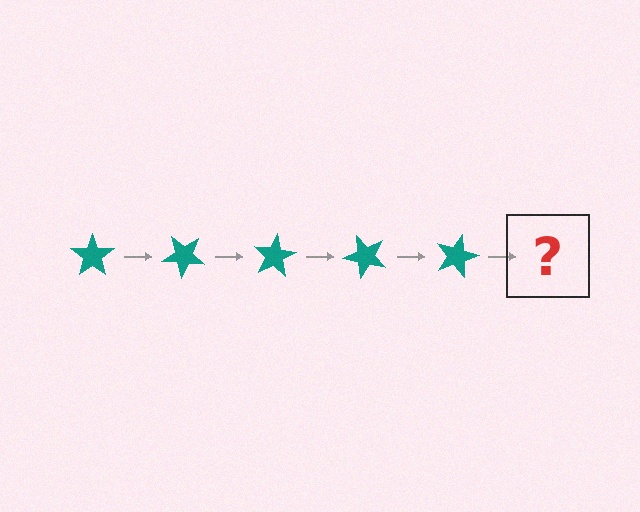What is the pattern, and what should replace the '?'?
The pattern is that the star rotates 40 degrees each step. The '?' should be a teal star rotated 200 degrees.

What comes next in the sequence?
The next element should be a teal star rotated 200 degrees.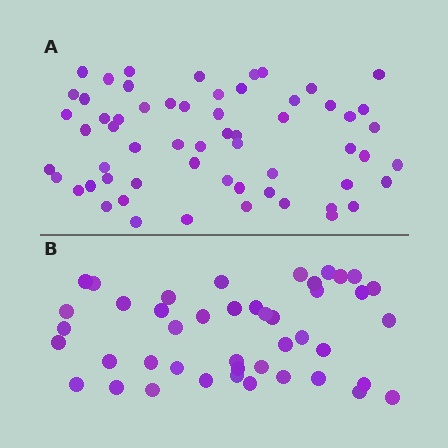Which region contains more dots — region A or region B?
Region A (the top region) has more dots.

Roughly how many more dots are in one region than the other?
Region A has approximately 15 more dots than region B.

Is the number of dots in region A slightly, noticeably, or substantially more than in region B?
Region A has noticeably more, but not dramatically so. The ratio is roughly 1.4 to 1.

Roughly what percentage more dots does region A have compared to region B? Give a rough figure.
About 35% more.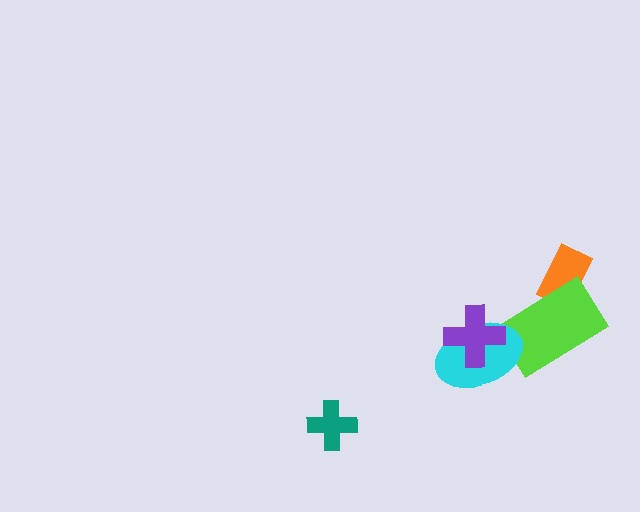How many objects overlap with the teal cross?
0 objects overlap with the teal cross.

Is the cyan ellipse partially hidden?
Yes, it is partially covered by another shape.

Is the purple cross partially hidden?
No, no other shape covers it.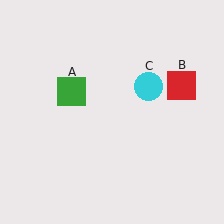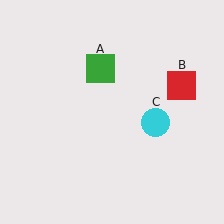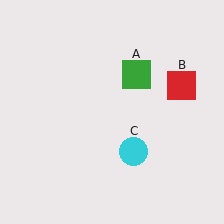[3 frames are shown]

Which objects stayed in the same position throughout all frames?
Red square (object B) remained stationary.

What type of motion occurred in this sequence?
The green square (object A), cyan circle (object C) rotated clockwise around the center of the scene.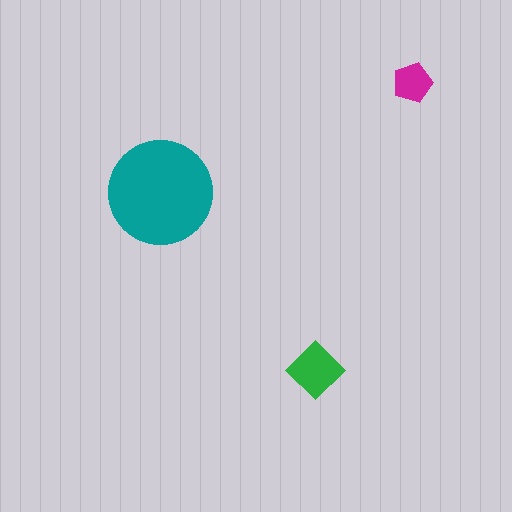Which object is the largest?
The teal circle.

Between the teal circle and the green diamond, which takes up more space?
The teal circle.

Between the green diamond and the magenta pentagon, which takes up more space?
The green diamond.